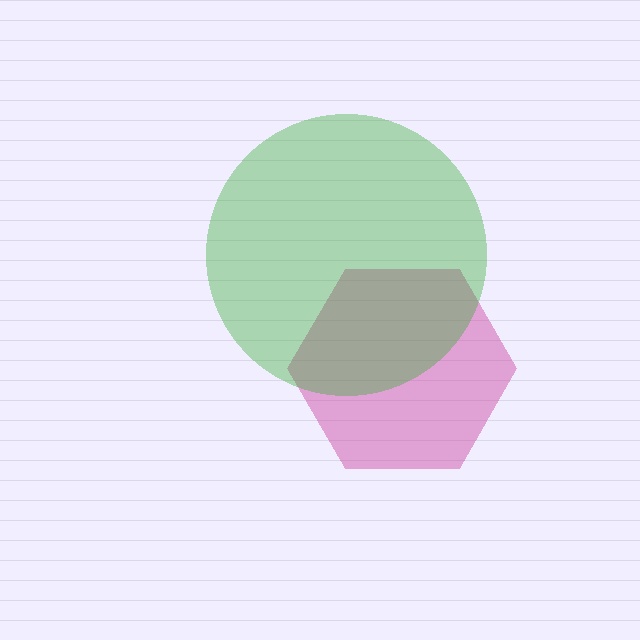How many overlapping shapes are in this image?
There are 2 overlapping shapes in the image.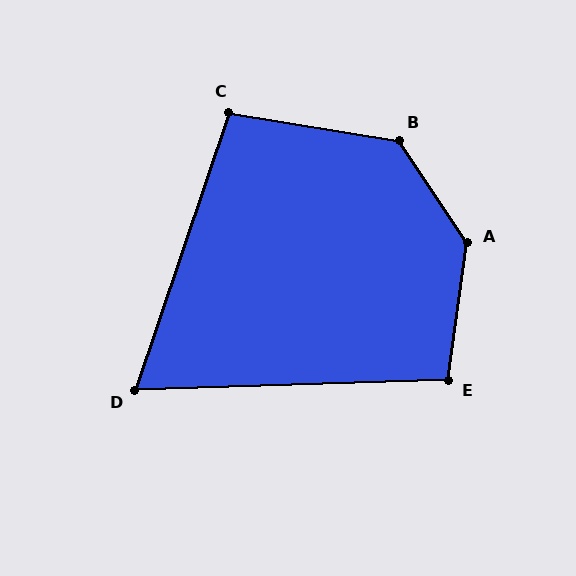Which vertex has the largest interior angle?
A, at approximately 139 degrees.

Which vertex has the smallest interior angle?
D, at approximately 69 degrees.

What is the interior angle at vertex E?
Approximately 100 degrees (obtuse).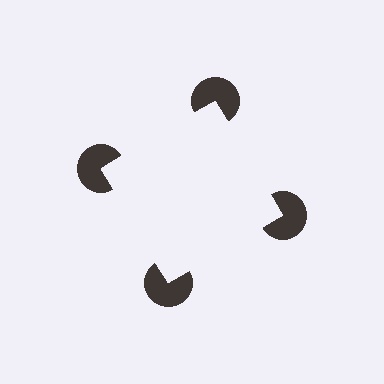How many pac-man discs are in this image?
There are 4 — one at each vertex of the illusory square.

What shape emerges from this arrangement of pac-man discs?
An illusory square — its edges are inferred from the aligned wedge cuts in the pac-man discs, not physically drawn.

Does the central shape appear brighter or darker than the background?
It typically appears slightly brighter than the background, even though no actual brightness change is drawn.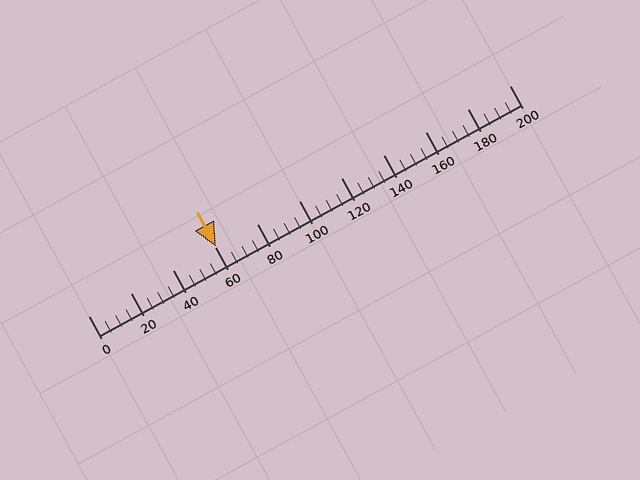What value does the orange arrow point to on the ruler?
The orange arrow points to approximately 60.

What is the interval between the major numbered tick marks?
The major tick marks are spaced 20 units apart.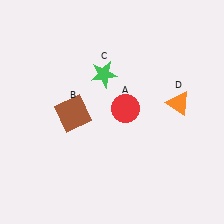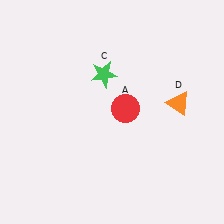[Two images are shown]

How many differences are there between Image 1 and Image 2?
There is 1 difference between the two images.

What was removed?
The brown square (B) was removed in Image 2.